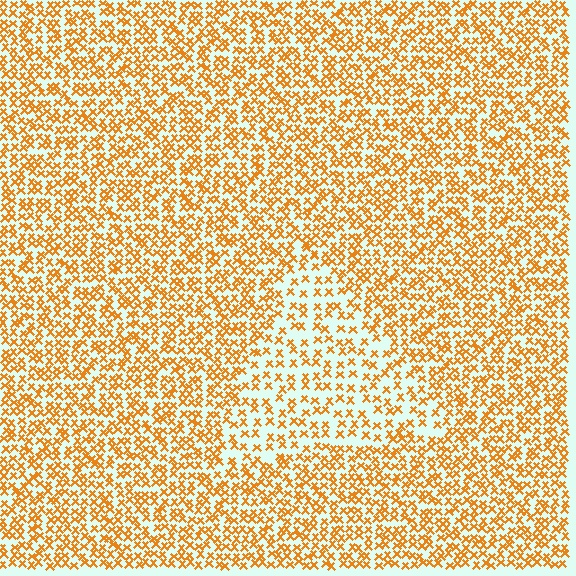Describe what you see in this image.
The image contains small orange elements arranged at two different densities. A triangle-shaped region is visible where the elements are less densely packed than the surrounding area.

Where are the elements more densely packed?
The elements are more densely packed outside the triangle boundary.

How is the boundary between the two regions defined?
The boundary is defined by a change in element density (approximately 1.8x ratio). All elements are the same color, size, and shape.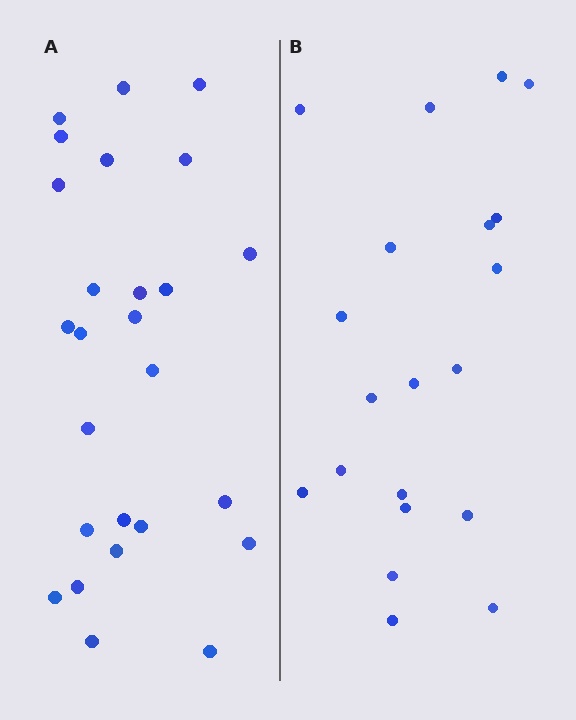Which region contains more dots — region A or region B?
Region A (the left region) has more dots.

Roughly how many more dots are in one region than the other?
Region A has about 6 more dots than region B.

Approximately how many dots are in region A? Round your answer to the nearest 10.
About 30 dots. (The exact count is 26, which rounds to 30.)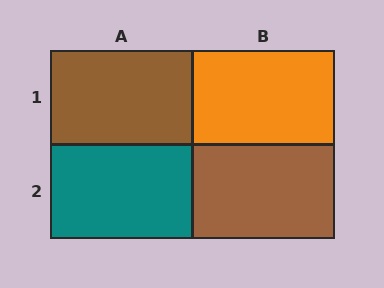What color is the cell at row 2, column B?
Brown.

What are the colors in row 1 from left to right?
Brown, orange.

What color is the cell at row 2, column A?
Teal.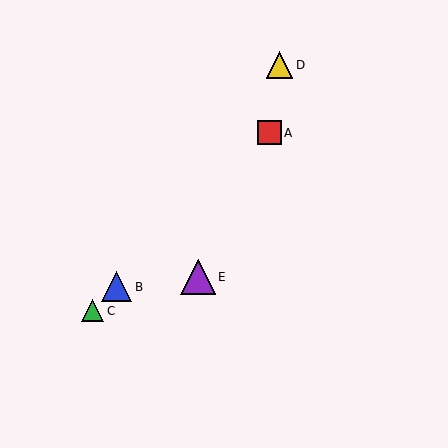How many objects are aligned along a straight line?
3 objects (A, B, C) are aligned along a straight line.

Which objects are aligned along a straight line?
Objects A, B, C are aligned along a straight line.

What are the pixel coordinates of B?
Object B is at (117, 287).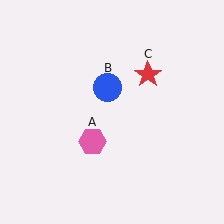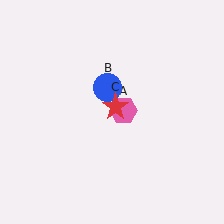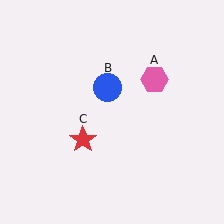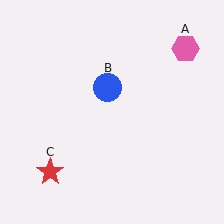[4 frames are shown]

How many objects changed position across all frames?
2 objects changed position: pink hexagon (object A), red star (object C).